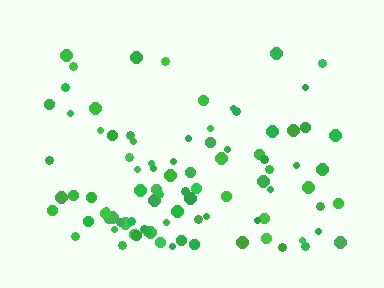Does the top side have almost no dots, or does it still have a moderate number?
Still a moderate number, just noticeably fewer than the bottom.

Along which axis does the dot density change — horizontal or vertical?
Vertical.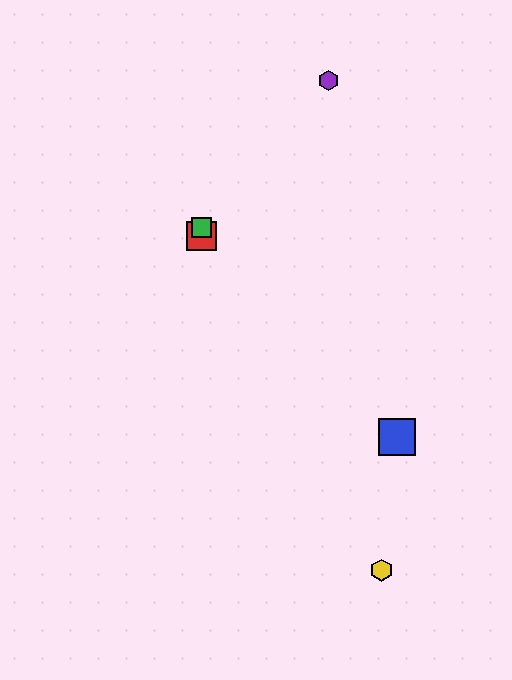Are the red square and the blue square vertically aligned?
No, the red square is at x≈201 and the blue square is at x≈397.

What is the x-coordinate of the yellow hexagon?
The yellow hexagon is at x≈382.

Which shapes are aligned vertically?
The red square, the green square are aligned vertically.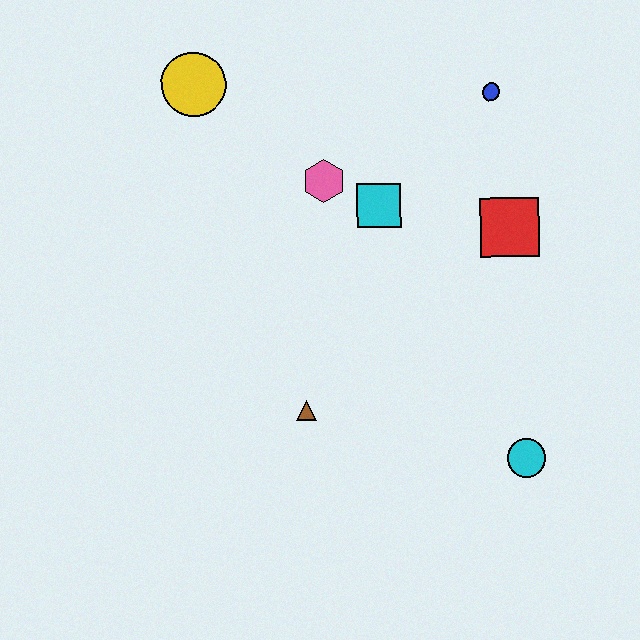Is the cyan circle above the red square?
No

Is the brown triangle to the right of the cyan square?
No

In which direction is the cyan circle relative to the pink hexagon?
The cyan circle is below the pink hexagon.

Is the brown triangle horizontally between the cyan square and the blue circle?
No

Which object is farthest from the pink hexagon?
The cyan circle is farthest from the pink hexagon.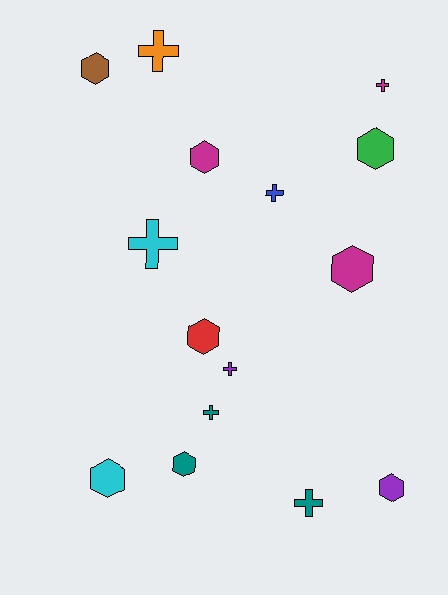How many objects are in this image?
There are 15 objects.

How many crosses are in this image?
There are 7 crosses.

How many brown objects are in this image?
There is 1 brown object.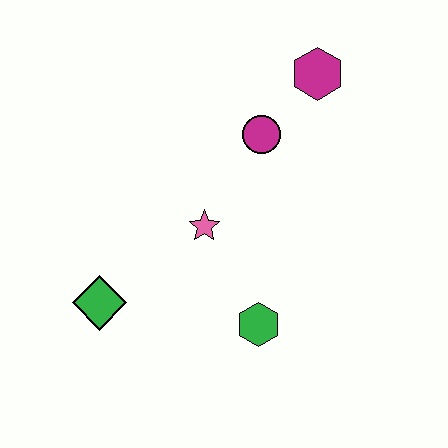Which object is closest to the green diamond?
The pink star is closest to the green diamond.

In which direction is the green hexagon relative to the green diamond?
The green hexagon is to the right of the green diamond.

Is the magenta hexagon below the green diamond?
No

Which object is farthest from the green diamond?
The magenta hexagon is farthest from the green diamond.